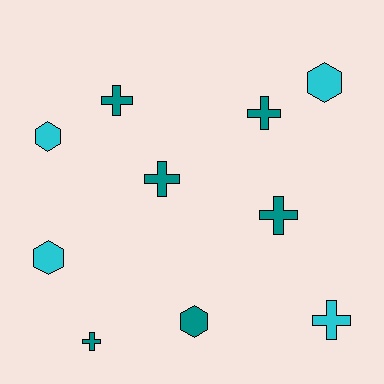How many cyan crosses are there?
There is 1 cyan cross.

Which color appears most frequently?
Teal, with 6 objects.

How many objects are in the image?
There are 10 objects.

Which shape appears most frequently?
Cross, with 6 objects.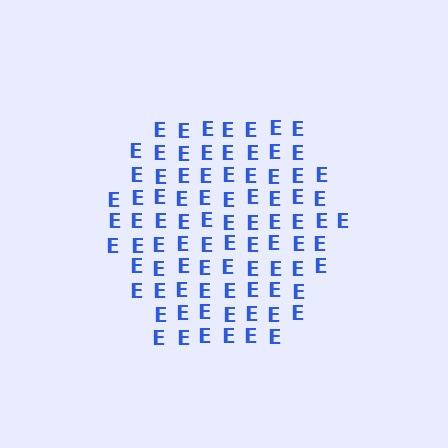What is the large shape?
The large shape is a hexagon.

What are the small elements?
The small elements are letter E's.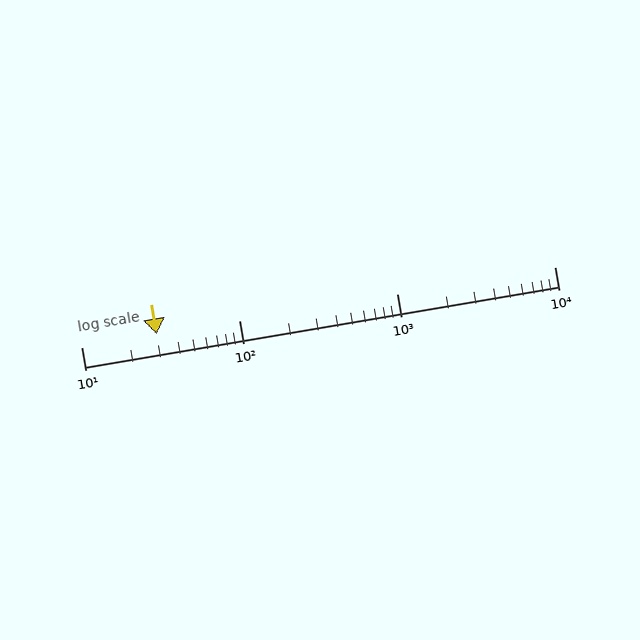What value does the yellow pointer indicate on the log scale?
The pointer indicates approximately 30.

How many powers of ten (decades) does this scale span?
The scale spans 3 decades, from 10 to 10000.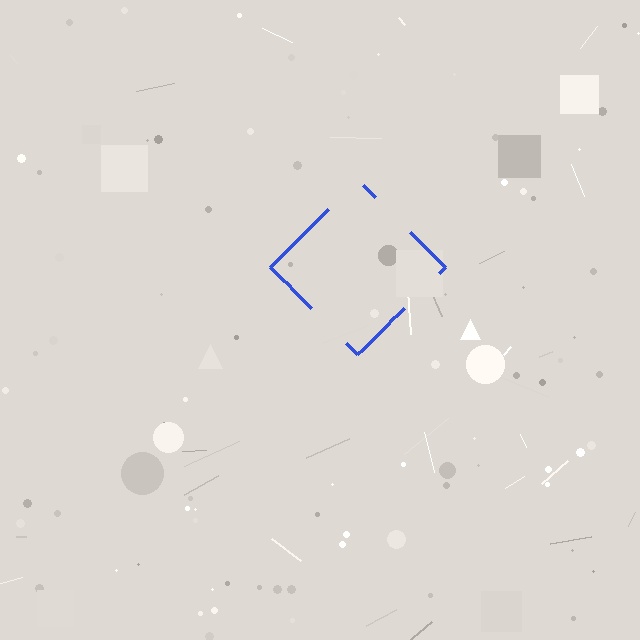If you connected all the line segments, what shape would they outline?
They would outline a diamond.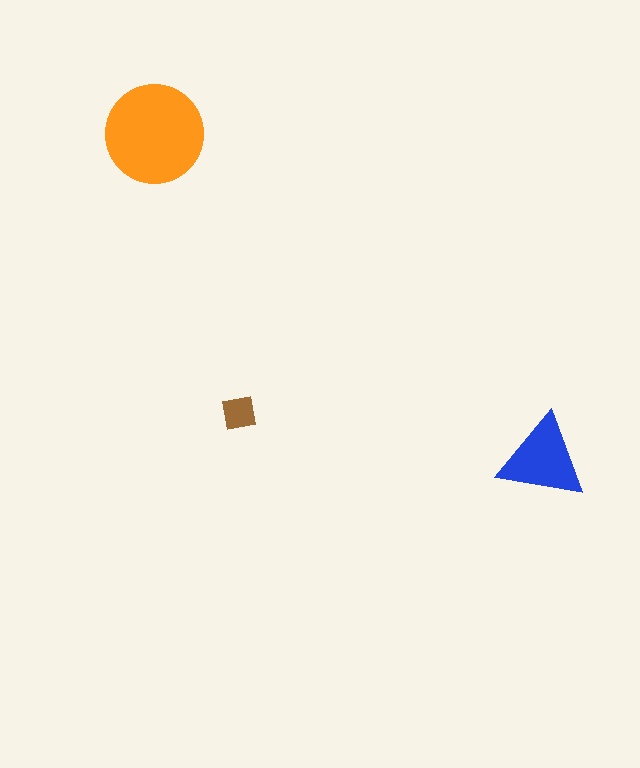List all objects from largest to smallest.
The orange circle, the blue triangle, the brown square.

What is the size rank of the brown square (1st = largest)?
3rd.